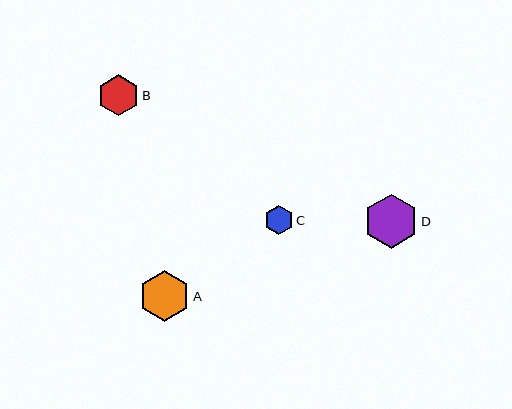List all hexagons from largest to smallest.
From largest to smallest: D, A, B, C.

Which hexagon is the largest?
Hexagon D is the largest with a size of approximately 54 pixels.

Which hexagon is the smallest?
Hexagon C is the smallest with a size of approximately 28 pixels.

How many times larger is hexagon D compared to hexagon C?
Hexagon D is approximately 1.9 times the size of hexagon C.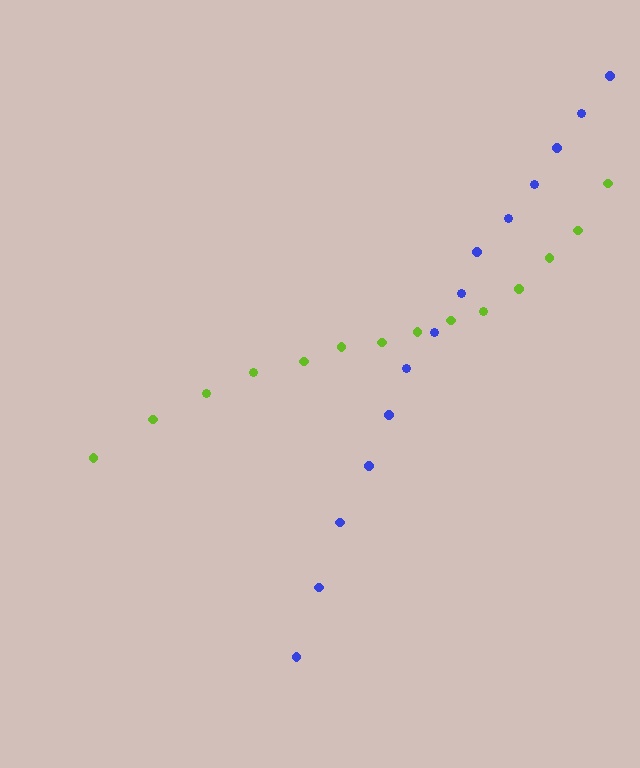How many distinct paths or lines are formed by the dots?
There are 2 distinct paths.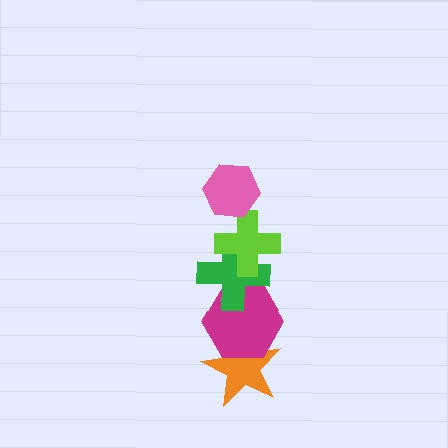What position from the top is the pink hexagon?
The pink hexagon is 1st from the top.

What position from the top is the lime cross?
The lime cross is 2nd from the top.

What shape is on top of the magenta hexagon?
The green cross is on top of the magenta hexagon.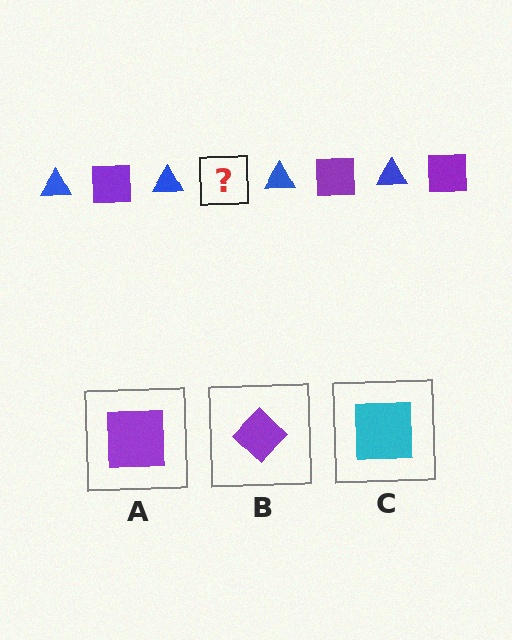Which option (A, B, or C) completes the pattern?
A.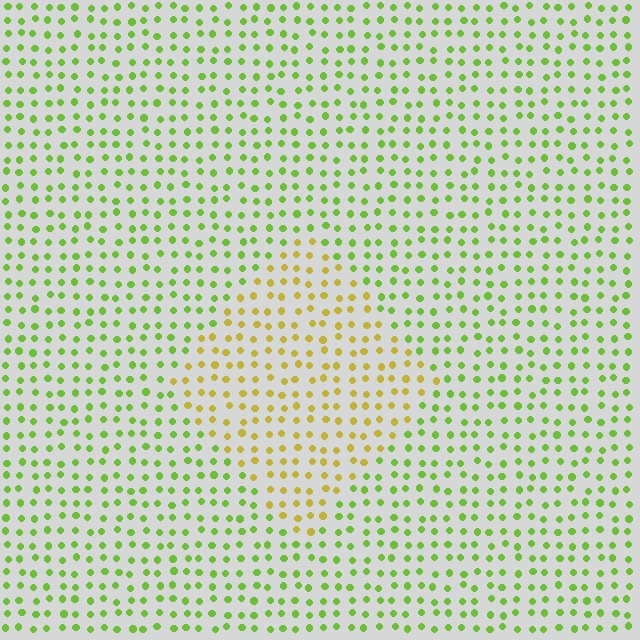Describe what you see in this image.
The image is filled with small lime elements in a uniform arrangement. A diamond-shaped region is visible where the elements are tinted to a slightly different hue, forming a subtle color boundary.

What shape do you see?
I see a diamond.